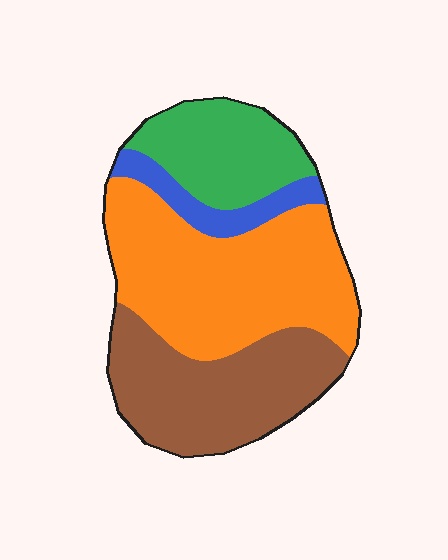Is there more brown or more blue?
Brown.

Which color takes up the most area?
Orange, at roughly 40%.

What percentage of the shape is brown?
Brown takes up about one third (1/3) of the shape.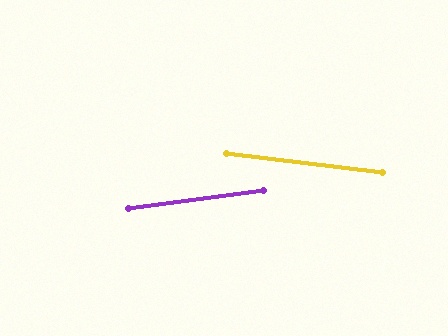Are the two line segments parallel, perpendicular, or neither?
Neither parallel nor perpendicular — they differ by about 15°.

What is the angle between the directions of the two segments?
Approximately 15 degrees.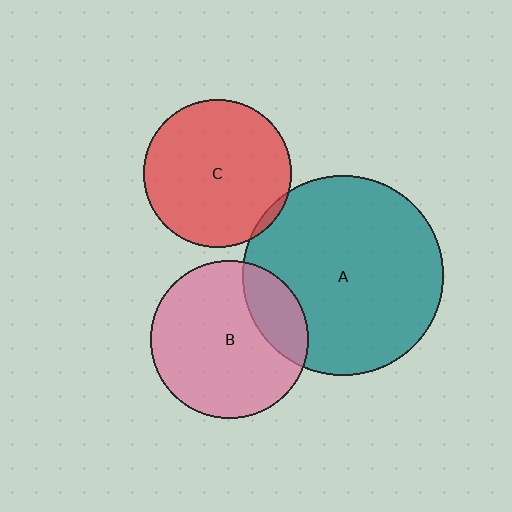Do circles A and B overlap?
Yes.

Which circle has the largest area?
Circle A (teal).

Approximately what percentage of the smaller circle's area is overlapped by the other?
Approximately 20%.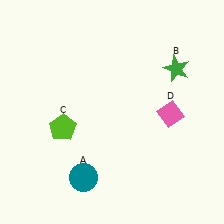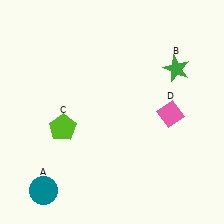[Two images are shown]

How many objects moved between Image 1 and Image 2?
1 object moved between the two images.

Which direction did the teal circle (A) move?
The teal circle (A) moved left.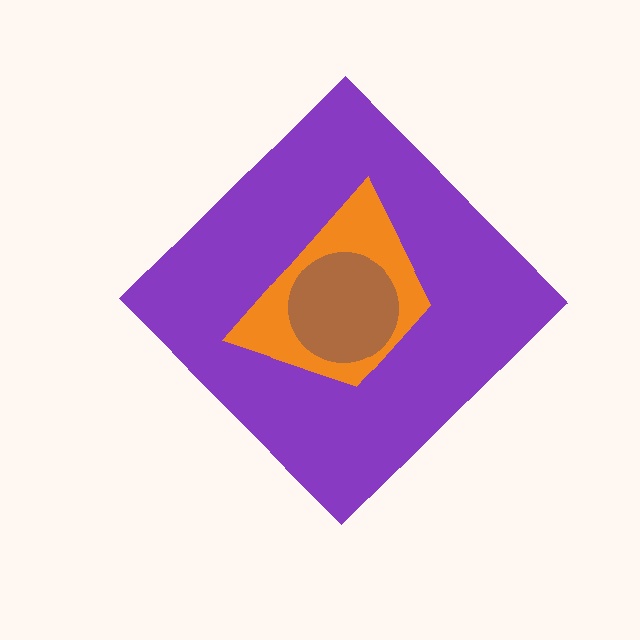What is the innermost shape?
The brown circle.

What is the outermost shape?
The purple diamond.